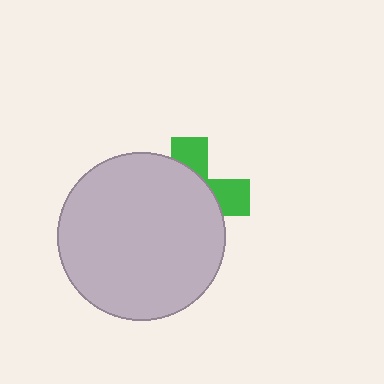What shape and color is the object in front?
The object in front is a light gray circle.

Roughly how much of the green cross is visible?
A small part of it is visible (roughly 32%).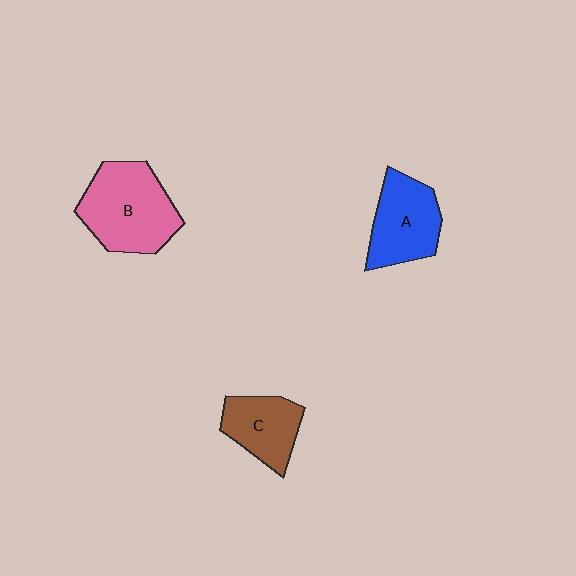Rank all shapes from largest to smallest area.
From largest to smallest: B (pink), A (blue), C (brown).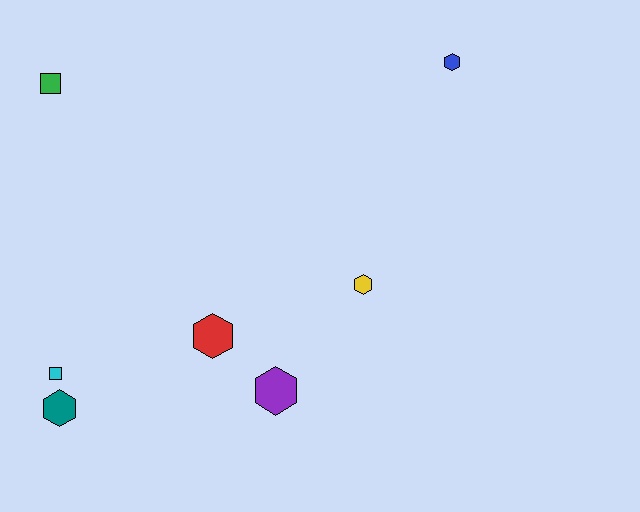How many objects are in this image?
There are 7 objects.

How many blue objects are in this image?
There is 1 blue object.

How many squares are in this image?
There are 2 squares.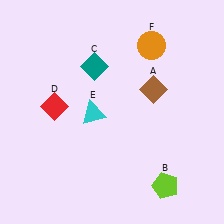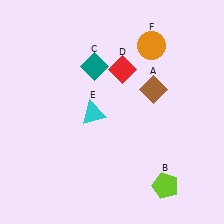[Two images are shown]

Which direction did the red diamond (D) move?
The red diamond (D) moved right.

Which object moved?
The red diamond (D) moved right.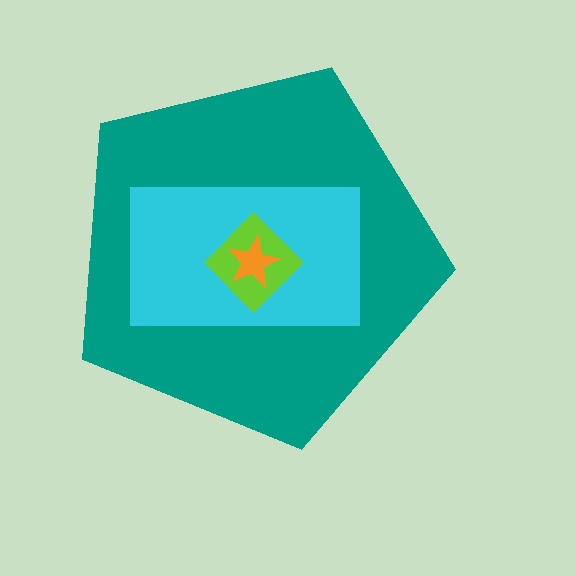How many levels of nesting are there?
4.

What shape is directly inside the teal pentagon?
The cyan rectangle.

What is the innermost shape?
The orange star.